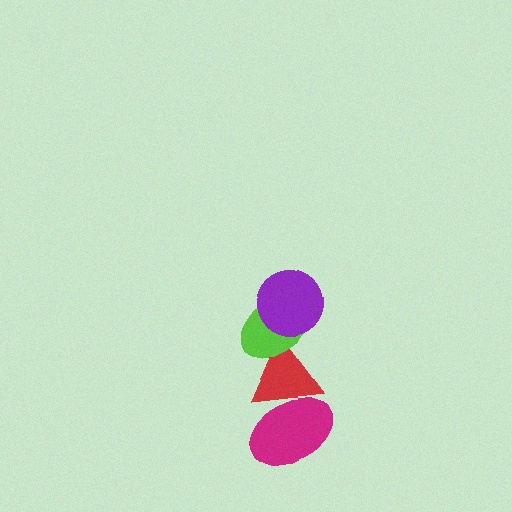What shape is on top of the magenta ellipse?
The red triangle is on top of the magenta ellipse.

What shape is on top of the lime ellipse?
The purple circle is on top of the lime ellipse.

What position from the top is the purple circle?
The purple circle is 1st from the top.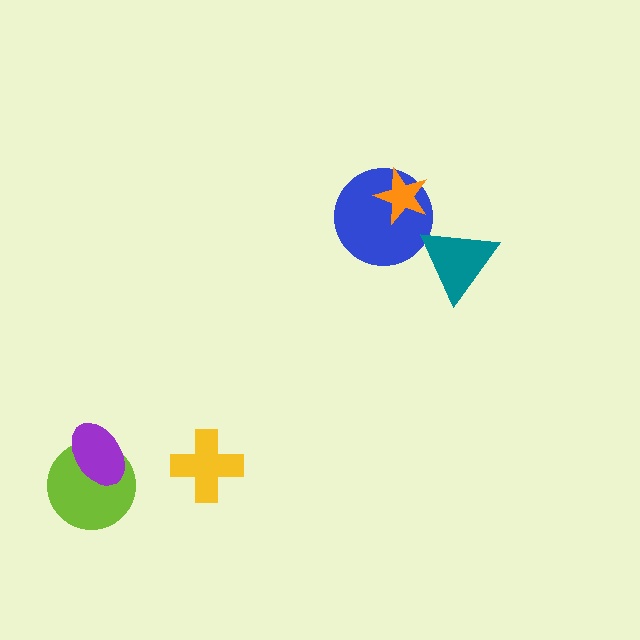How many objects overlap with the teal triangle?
0 objects overlap with the teal triangle.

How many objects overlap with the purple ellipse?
1 object overlaps with the purple ellipse.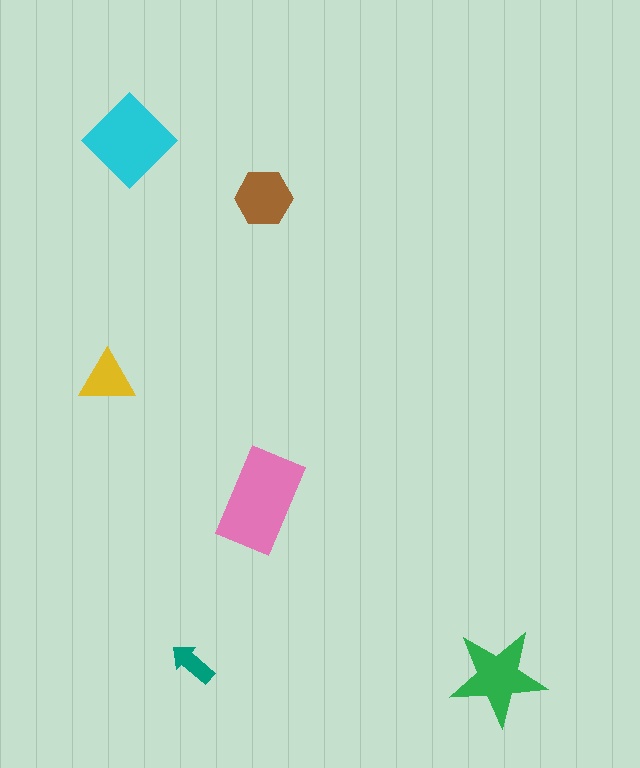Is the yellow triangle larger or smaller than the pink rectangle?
Smaller.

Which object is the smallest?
The teal arrow.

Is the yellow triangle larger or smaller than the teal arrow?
Larger.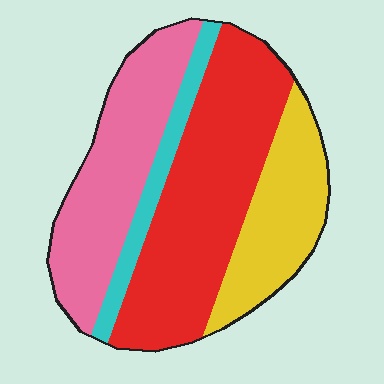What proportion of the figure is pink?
Pink covers about 30% of the figure.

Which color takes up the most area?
Red, at roughly 40%.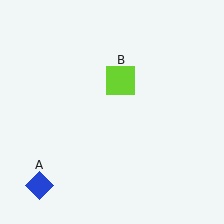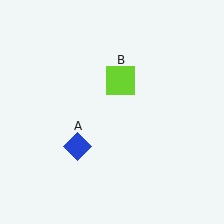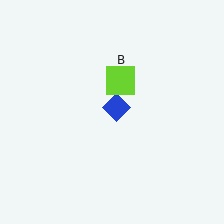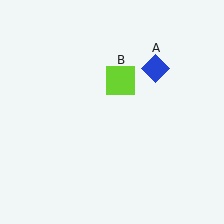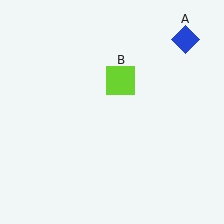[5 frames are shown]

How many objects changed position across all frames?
1 object changed position: blue diamond (object A).